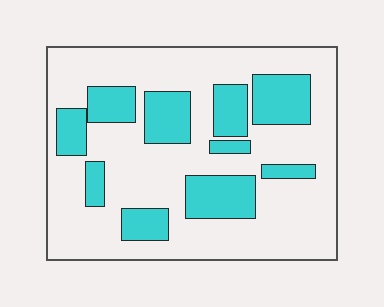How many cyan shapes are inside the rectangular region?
10.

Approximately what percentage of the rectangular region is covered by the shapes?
Approximately 30%.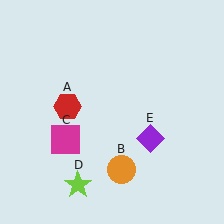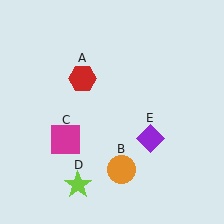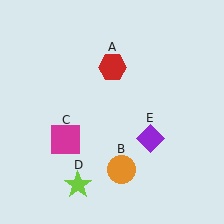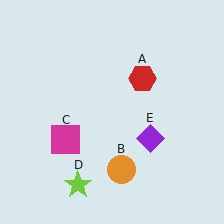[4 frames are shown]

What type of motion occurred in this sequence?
The red hexagon (object A) rotated clockwise around the center of the scene.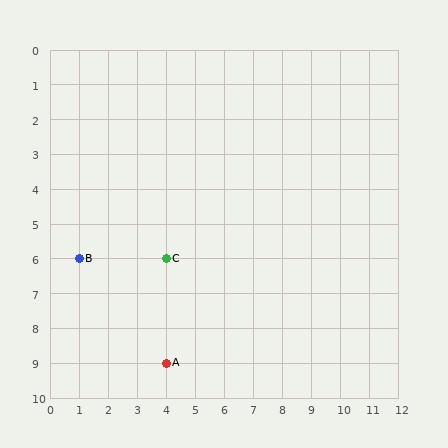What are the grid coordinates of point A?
Point A is at grid coordinates (4, 9).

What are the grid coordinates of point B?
Point B is at grid coordinates (1, 6).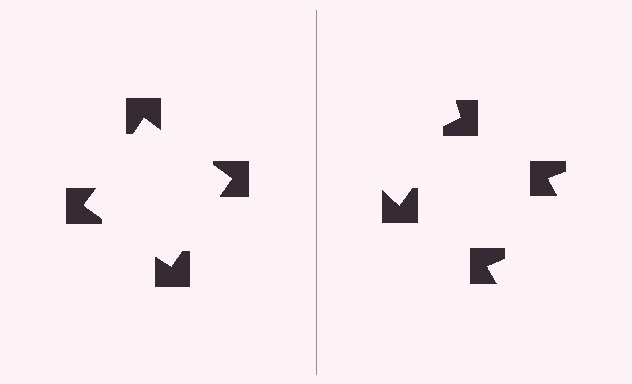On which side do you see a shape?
An illusory square appears on the left side. On the right side the wedge cuts are rotated, so no coherent shape forms.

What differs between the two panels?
The notched squares are positioned identically on both sides; only the wedge orientations differ. On the left they align to a square; on the right they are misaligned.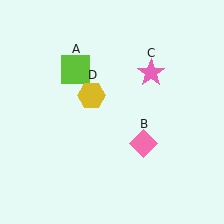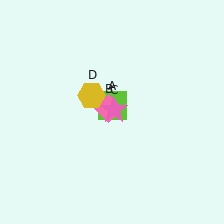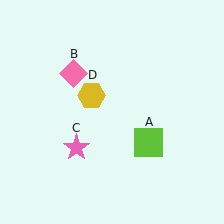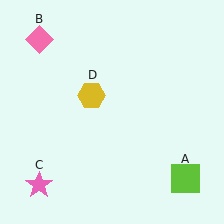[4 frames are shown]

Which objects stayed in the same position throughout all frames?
Yellow hexagon (object D) remained stationary.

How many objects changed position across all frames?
3 objects changed position: lime square (object A), pink diamond (object B), pink star (object C).